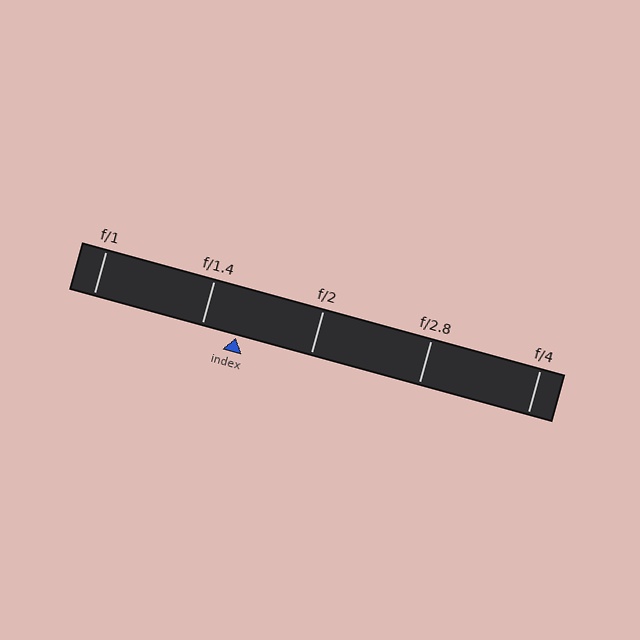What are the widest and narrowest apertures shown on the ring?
The widest aperture shown is f/1 and the narrowest is f/4.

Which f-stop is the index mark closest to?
The index mark is closest to f/1.4.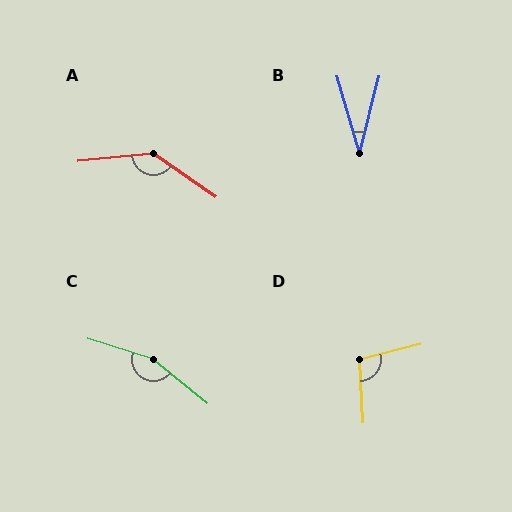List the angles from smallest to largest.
B (30°), D (100°), A (139°), C (158°).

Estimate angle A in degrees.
Approximately 139 degrees.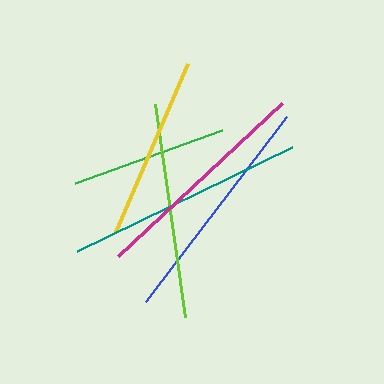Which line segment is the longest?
The teal line is the longest at approximately 239 pixels.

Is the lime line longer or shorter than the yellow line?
The lime line is longer than the yellow line.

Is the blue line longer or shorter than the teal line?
The teal line is longer than the blue line.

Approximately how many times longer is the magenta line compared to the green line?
The magenta line is approximately 1.4 times the length of the green line.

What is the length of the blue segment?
The blue segment is approximately 232 pixels long.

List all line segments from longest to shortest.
From longest to shortest: teal, blue, magenta, lime, yellow, green.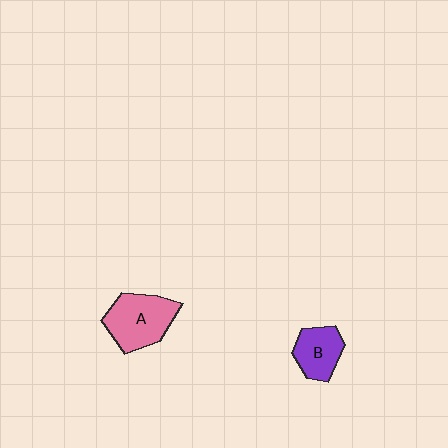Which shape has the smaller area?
Shape B (purple).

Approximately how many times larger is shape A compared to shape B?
Approximately 1.5 times.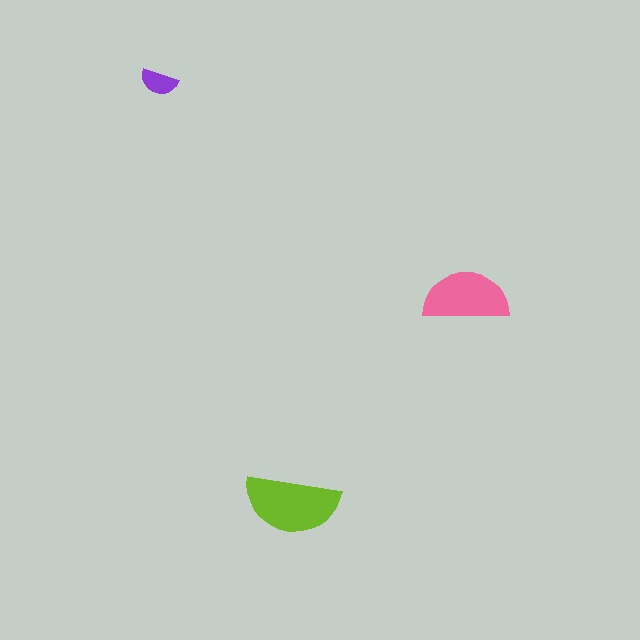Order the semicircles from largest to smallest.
the lime one, the pink one, the purple one.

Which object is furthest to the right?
The pink semicircle is rightmost.